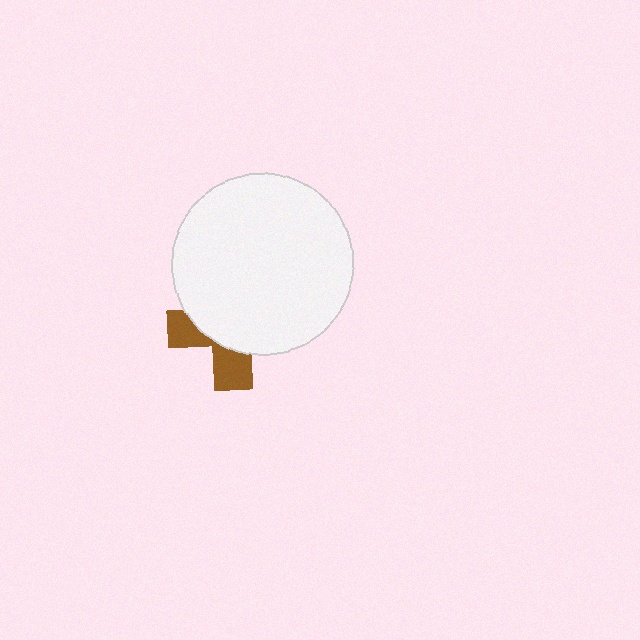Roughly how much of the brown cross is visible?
A small part of it is visible (roughly 33%).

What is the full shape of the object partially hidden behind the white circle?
The partially hidden object is a brown cross.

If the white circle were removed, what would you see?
You would see the complete brown cross.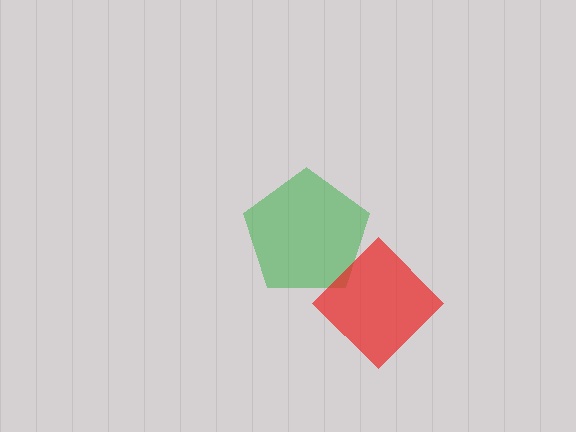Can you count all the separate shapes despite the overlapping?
Yes, there are 2 separate shapes.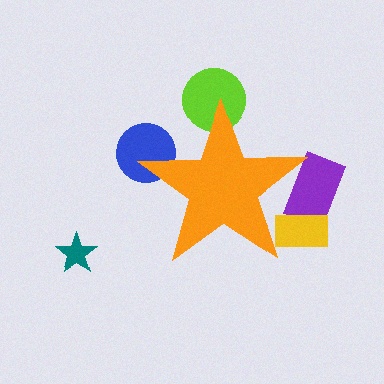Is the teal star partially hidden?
No, the teal star is fully visible.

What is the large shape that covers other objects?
An orange star.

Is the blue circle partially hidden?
Yes, the blue circle is partially hidden behind the orange star.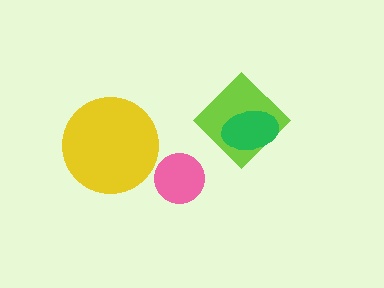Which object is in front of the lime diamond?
The green ellipse is in front of the lime diamond.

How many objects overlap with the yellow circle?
0 objects overlap with the yellow circle.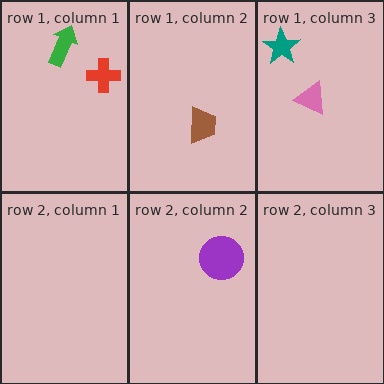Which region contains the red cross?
The row 1, column 1 region.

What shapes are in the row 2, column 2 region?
The purple circle.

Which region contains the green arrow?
The row 1, column 1 region.